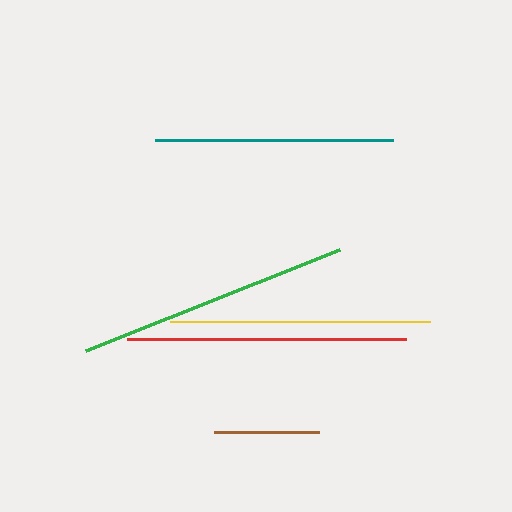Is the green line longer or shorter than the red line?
The red line is longer than the green line.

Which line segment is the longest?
The red line is the longest at approximately 279 pixels.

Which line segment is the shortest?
The brown line is the shortest at approximately 106 pixels.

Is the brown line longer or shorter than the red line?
The red line is longer than the brown line.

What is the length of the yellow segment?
The yellow segment is approximately 259 pixels long.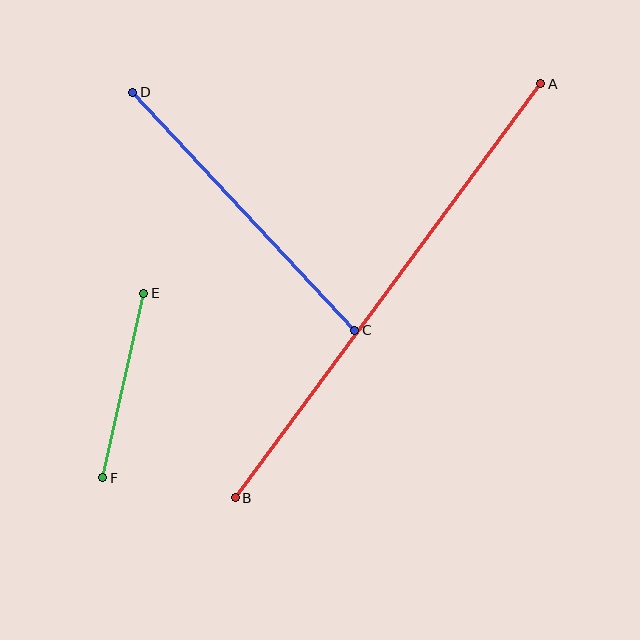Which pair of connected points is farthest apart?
Points A and B are farthest apart.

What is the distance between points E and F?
The distance is approximately 189 pixels.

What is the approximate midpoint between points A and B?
The midpoint is at approximately (388, 291) pixels.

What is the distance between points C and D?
The distance is approximately 325 pixels.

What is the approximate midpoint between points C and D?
The midpoint is at approximately (244, 211) pixels.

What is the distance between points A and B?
The distance is approximately 514 pixels.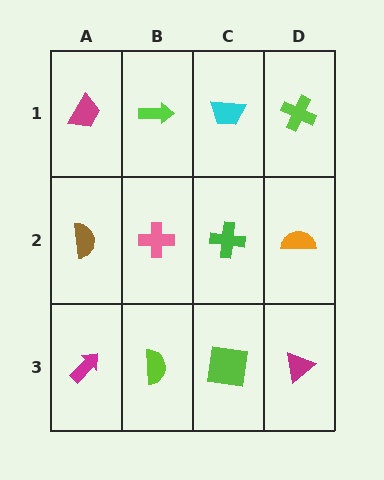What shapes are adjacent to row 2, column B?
A lime arrow (row 1, column B), a lime semicircle (row 3, column B), a brown semicircle (row 2, column A), a green cross (row 2, column C).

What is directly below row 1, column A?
A brown semicircle.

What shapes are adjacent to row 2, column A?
A magenta trapezoid (row 1, column A), a magenta arrow (row 3, column A), a pink cross (row 2, column B).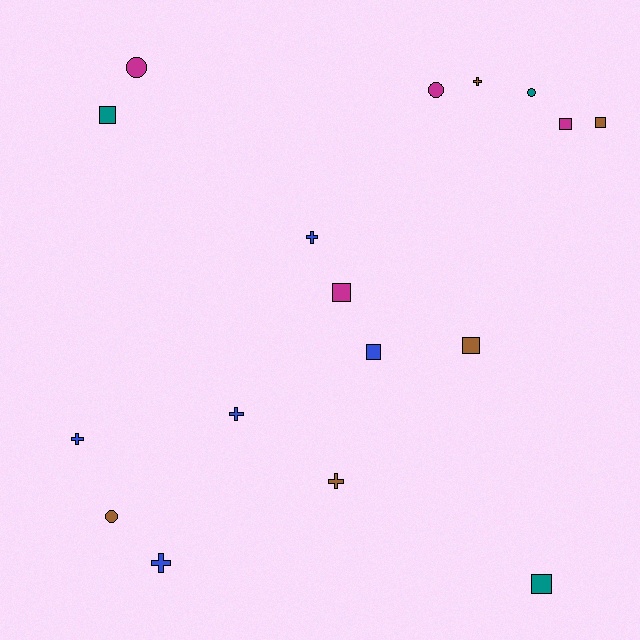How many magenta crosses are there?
There are no magenta crosses.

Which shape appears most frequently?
Square, with 7 objects.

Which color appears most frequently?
Brown, with 5 objects.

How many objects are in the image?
There are 17 objects.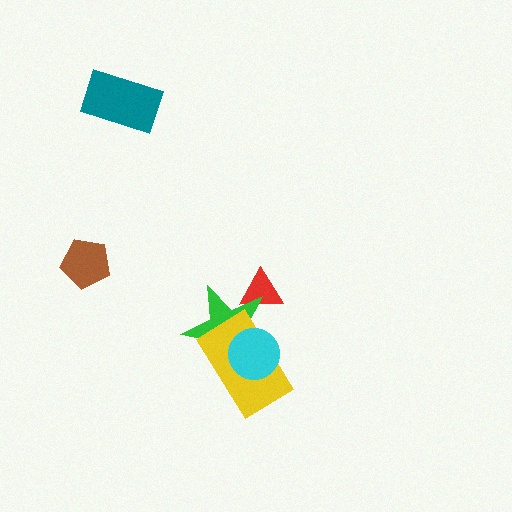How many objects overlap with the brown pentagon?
0 objects overlap with the brown pentagon.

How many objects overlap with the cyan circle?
2 objects overlap with the cyan circle.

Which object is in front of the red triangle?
The green star is in front of the red triangle.